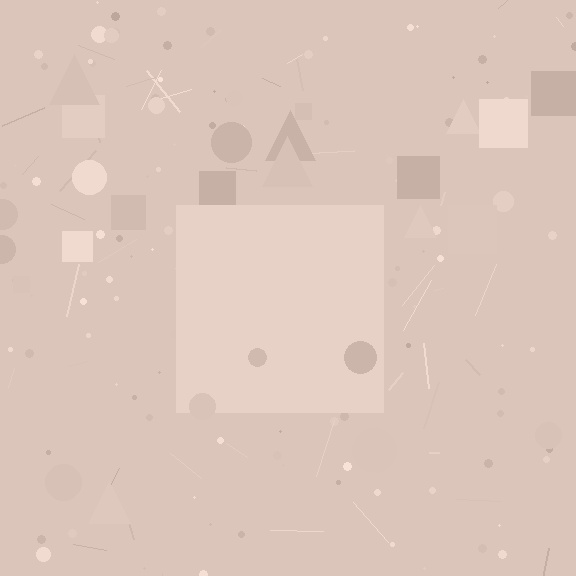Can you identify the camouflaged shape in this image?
The camouflaged shape is a square.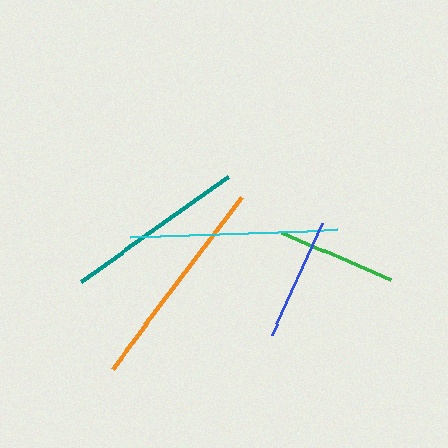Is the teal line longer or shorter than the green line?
The teal line is longer than the green line.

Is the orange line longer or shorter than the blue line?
The orange line is longer than the blue line.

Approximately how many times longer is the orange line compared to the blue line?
The orange line is approximately 1.8 times the length of the blue line.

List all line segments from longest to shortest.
From longest to shortest: orange, cyan, teal, blue, green.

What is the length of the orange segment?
The orange segment is approximately 215 pixels long.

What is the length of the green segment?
The green segment is approximately 119 pixels long.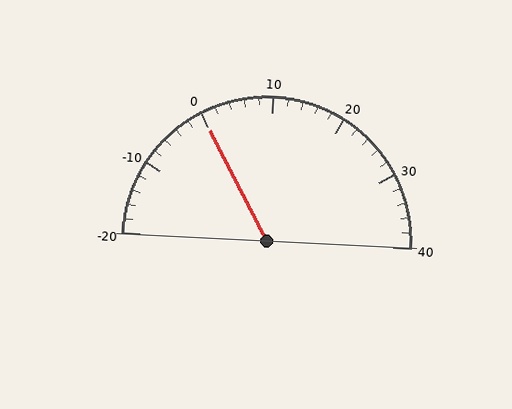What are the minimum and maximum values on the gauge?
The gauge ranges from -20 to 40.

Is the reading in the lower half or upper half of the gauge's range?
The reading is in the lower half of the range (-20 to 40).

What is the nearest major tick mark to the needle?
The nearest major tick mark is 0.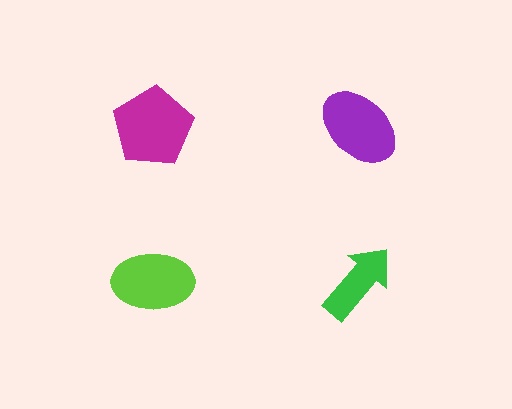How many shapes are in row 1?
2 shapes.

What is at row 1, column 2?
A purple ellipse.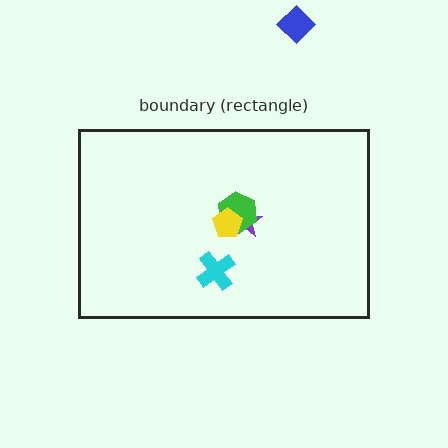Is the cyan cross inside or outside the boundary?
Inside.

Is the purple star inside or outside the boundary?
Inside.